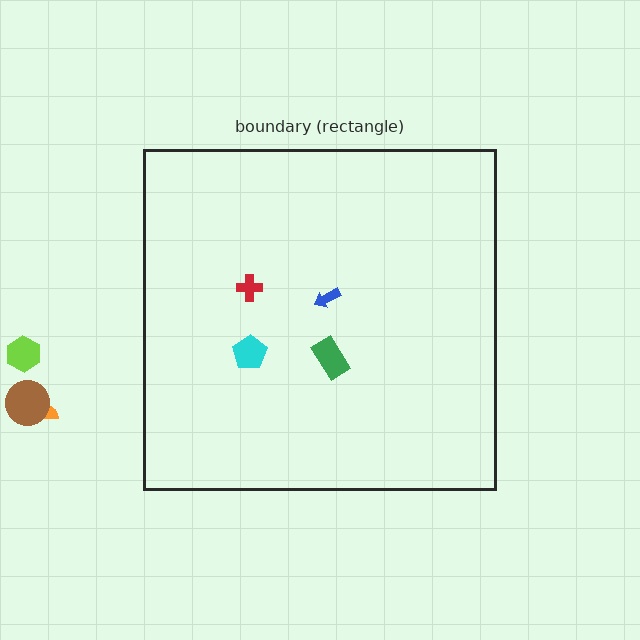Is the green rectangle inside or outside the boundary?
Inside.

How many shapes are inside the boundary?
4 inside, 3 outside.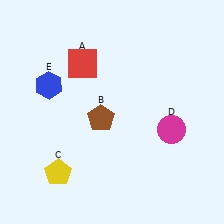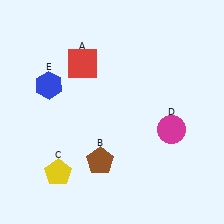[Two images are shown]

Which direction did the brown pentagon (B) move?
The brown pentagon (B) moved down.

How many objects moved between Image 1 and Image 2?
1 object moved between the two images.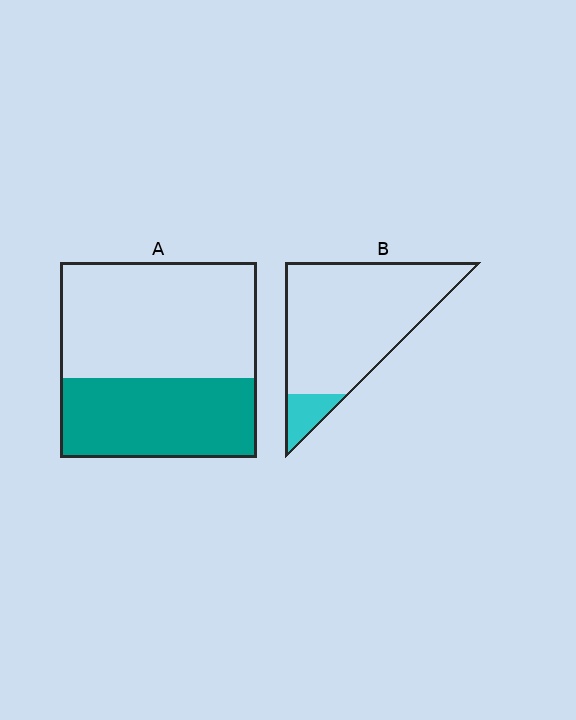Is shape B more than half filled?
No.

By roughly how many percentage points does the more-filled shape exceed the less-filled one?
By roughly 30 percentage points (A over B).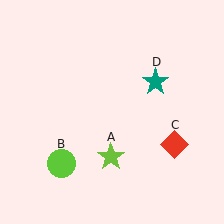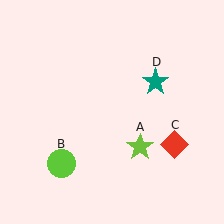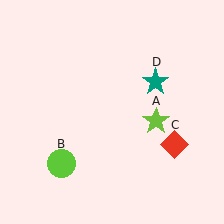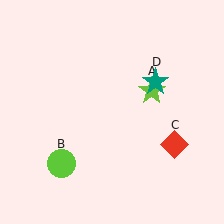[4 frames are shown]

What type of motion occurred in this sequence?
The lime star (object A) rotated counterclockwise around the center of the scene.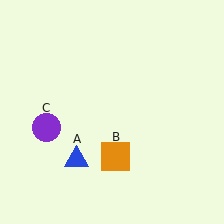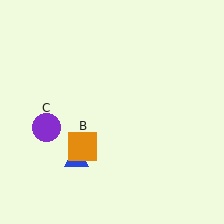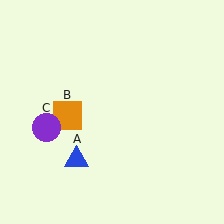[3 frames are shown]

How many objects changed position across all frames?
1 object changed position: orange square (object B).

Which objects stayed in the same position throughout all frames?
Blue triangle (object A) and purple circle (object C) remained stationary.